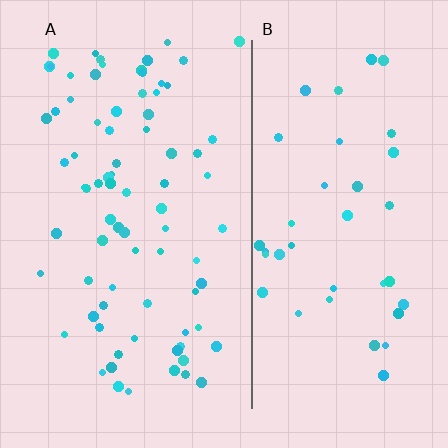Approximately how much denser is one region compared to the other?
Approximately 1.9× — region A over region B.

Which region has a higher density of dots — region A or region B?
A (the left).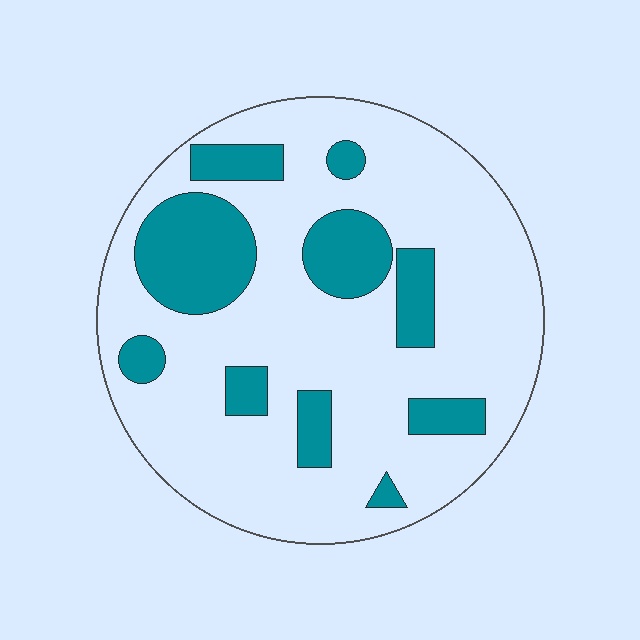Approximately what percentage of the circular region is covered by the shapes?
Approximately 25%.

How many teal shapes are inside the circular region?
10.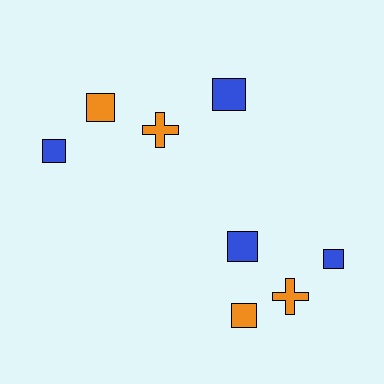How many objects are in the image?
There are 8 objects.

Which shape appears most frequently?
Square, with 6 objects.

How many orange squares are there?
There are 2 orange squares.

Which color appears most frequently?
Orange, with 4 objects.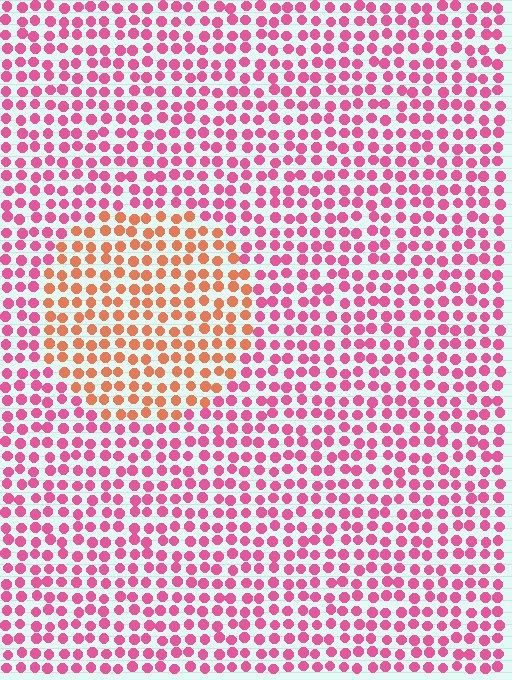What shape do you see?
I see a circle.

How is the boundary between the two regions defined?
The boundary is defined purely by a slight shift in hue (about 44 degrees). Spacing, size, and orientation are identical on both sides.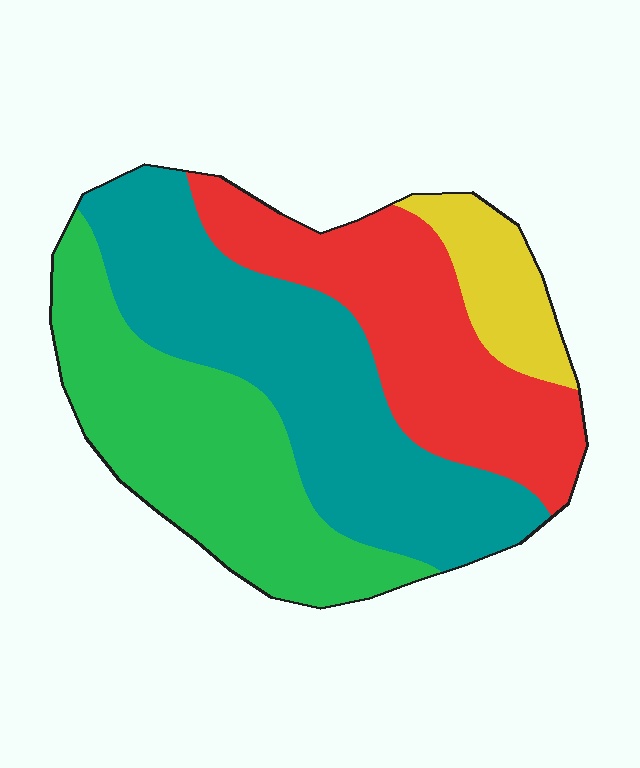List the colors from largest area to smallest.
From largest to smallest: teal, green, red, yellow.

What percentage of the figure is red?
Red covers about 25% of the figure.